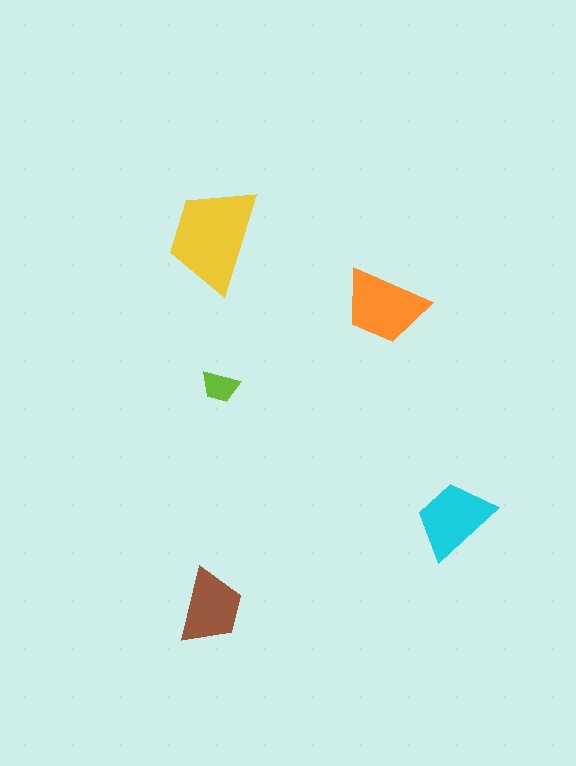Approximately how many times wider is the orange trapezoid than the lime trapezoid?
About 2 times wider.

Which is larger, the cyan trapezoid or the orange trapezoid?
The orange one.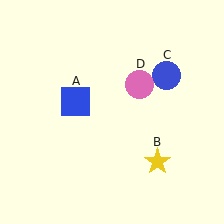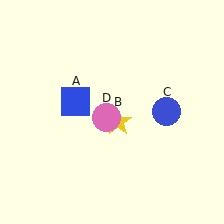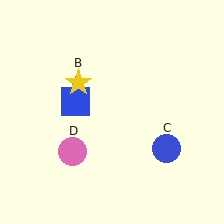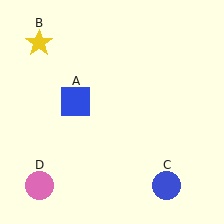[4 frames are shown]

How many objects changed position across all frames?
3 objects changed position: yellow star (object B), blue circle (object C), pink circle (object D).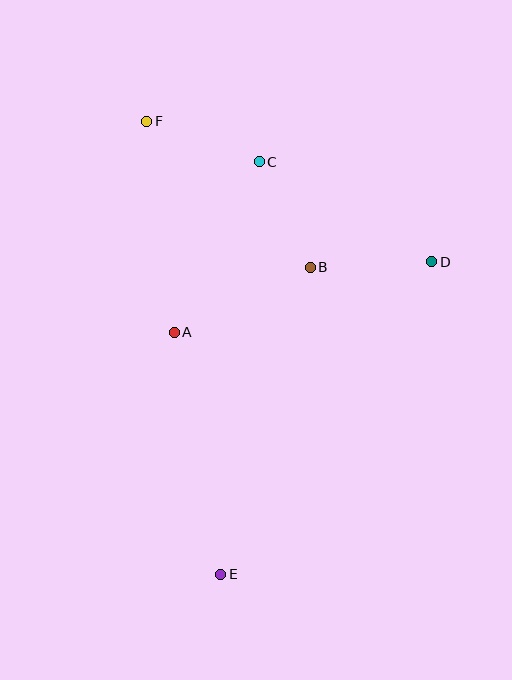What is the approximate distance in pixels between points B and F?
The distance between B and F is approximately 219 pixels.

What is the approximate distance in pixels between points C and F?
The distance between C and F is approximately 119 pixels.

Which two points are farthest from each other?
Points E and F are farthest from each other.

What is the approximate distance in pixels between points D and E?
The distance between D and E is approximately 377 pixels.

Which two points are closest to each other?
Points B and C are closest to each other.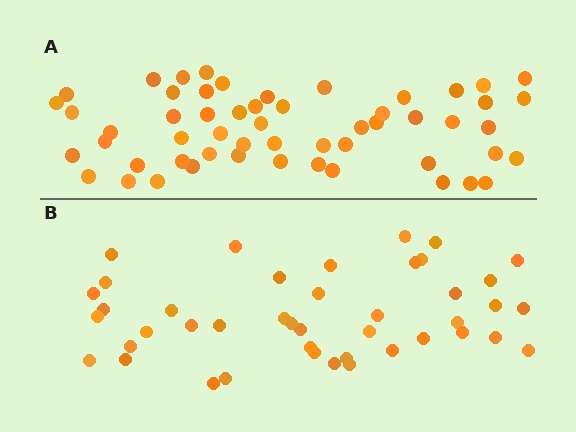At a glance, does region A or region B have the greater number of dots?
Region A (the top region) has more dots.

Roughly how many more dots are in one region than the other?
Region A has roughly 12 or so more dots than region B.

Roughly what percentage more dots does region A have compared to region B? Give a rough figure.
About 30% more.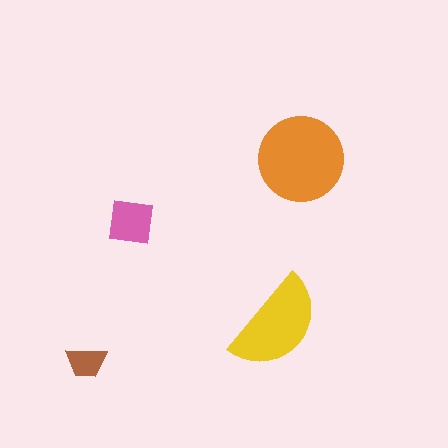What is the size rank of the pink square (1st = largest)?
3rd.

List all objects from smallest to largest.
The brown trapezoid, the pink square, the yellow semicircle, the orange circle.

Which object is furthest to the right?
The orange circle is rightmost.